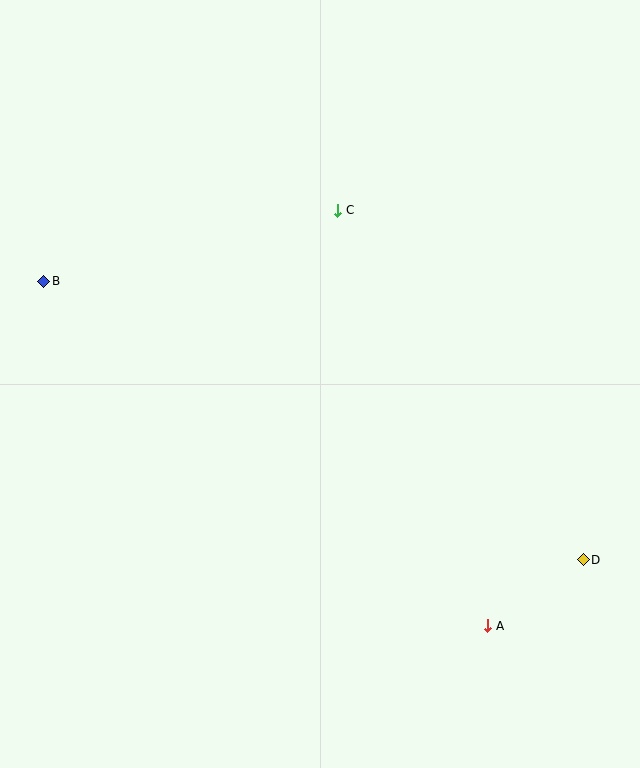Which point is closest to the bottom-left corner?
Point B is closest to the bottom-left corner.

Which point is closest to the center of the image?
Point C at (338, 210) is closest to the center.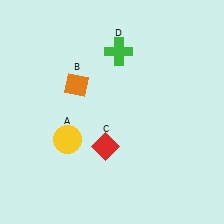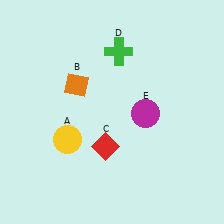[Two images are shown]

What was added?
A magenta circle (E) was added in Image 2.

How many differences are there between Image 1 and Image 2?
There is 1 difference between the two images.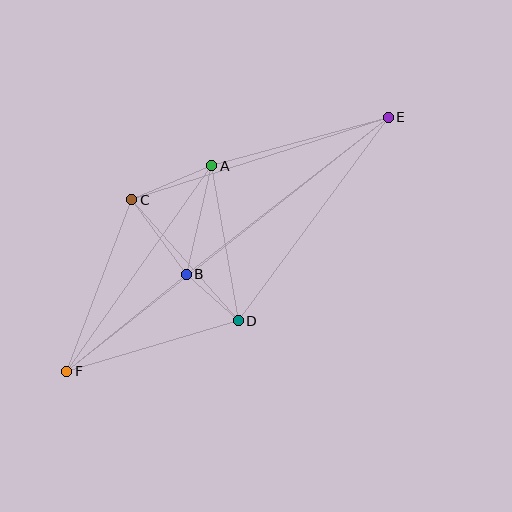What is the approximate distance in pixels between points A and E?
The distance between A and E is approximately 183 pixels.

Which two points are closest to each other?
Points B and D are closest to each other.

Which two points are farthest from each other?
Points E and F are farthest from each other.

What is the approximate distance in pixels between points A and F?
The distance between A and F is approximately 251 pixels.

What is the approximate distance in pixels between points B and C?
The distance between B and C is approximately 92 pixels.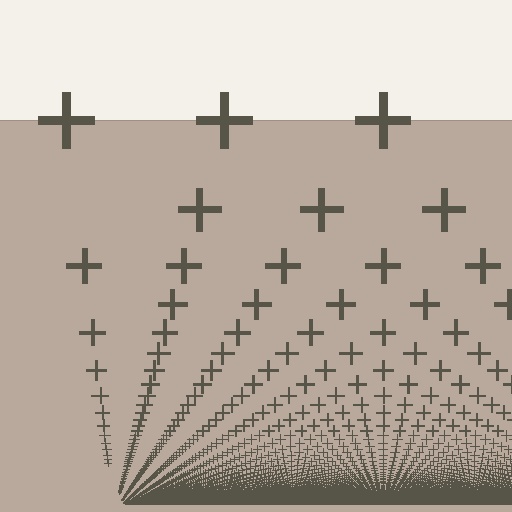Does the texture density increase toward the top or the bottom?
Density increases toward the bottom.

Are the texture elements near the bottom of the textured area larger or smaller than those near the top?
Smaller. The gradient is inverted — elements near the bottom are smaller and denser.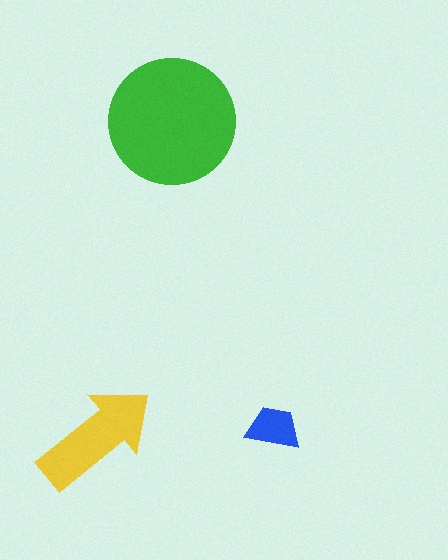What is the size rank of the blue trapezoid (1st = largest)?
3rd.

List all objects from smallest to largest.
The blue trapezoid, the yellow arrow, the green circle.